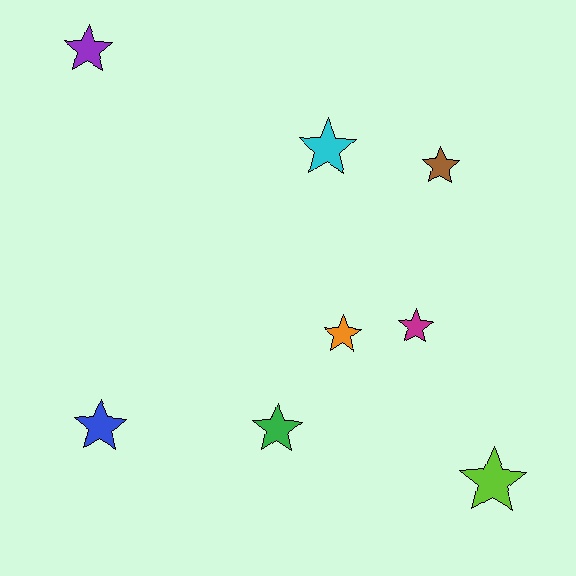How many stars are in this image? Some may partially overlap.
There are 8 stars.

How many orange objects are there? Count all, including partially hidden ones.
There is 1 orange object.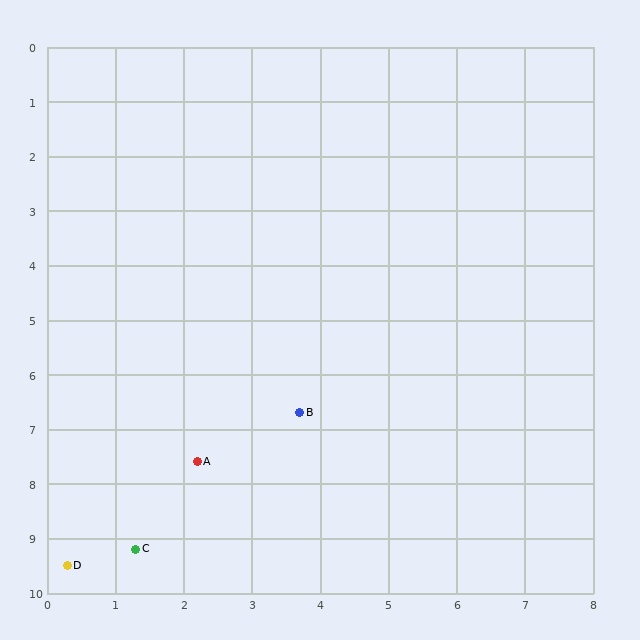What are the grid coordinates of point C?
Point C is at approximately (1.3, 9.2).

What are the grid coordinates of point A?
Point A is at approximately (2.2, 7.6).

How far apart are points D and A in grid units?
Points D and A are about 2.7 grid units apart.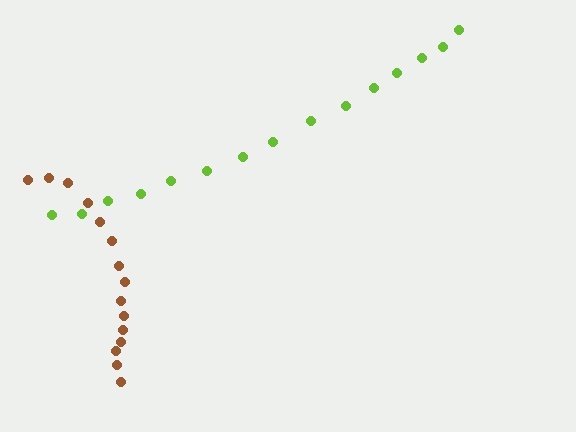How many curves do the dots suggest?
There are 2 distinct paths.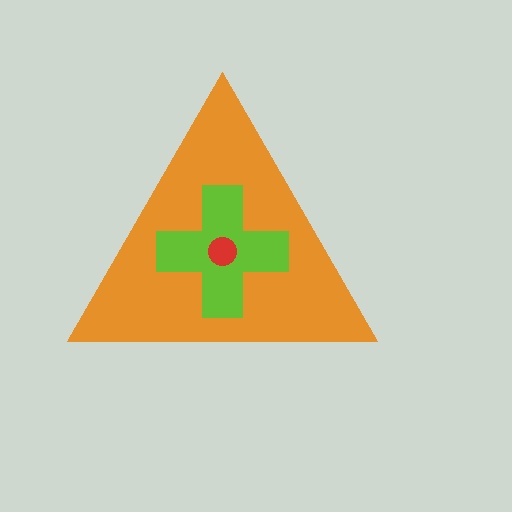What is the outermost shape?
The orange triangle.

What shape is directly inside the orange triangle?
The lime cross.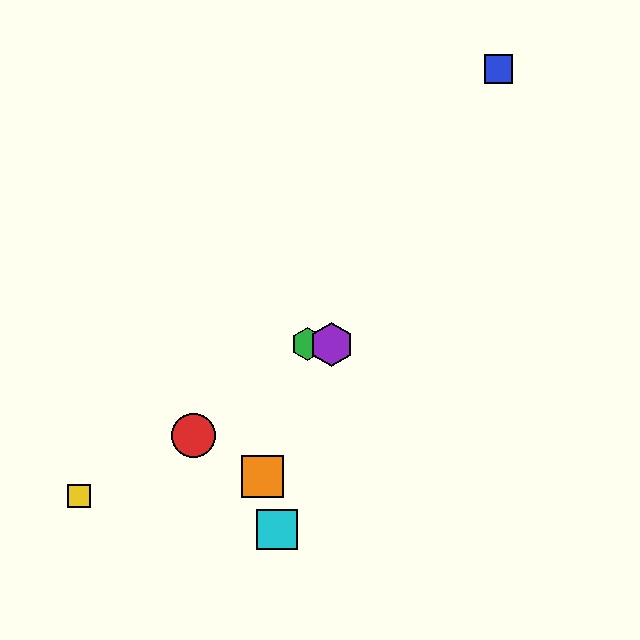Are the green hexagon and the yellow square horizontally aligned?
No, the green hexagon is at y≈344 and the yellow square is at y≈496.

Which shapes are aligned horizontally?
The green hexagon, the purple hexagon are aligned horizontally.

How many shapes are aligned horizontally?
2 shapes (the green hexagon, the purple hexagon) are aligned horizontally.